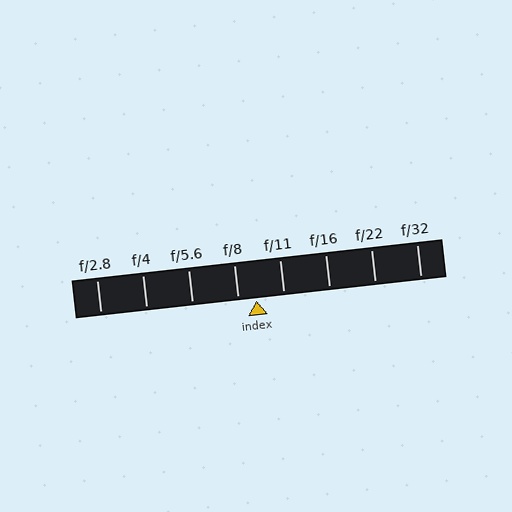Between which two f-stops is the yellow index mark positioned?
The index mark is between f/8 and f/11.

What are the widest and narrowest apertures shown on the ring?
The widest aperture shown is f/2.8 and the narrowest is f/32.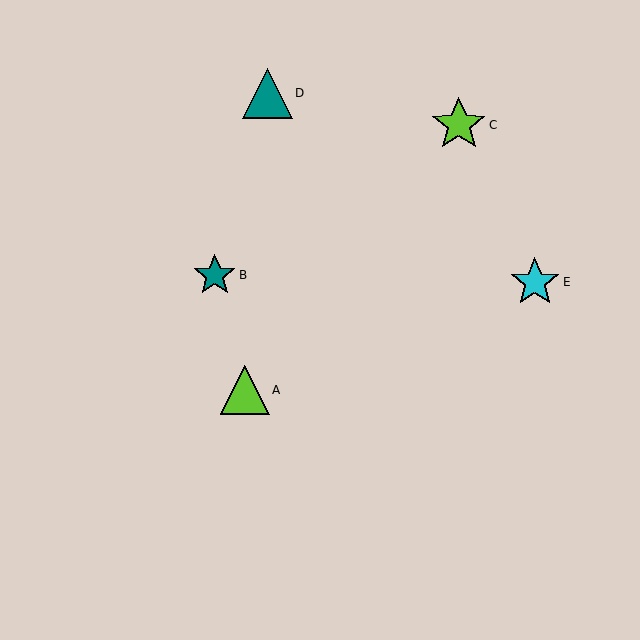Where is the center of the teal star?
The center of the teal star is at (215, 275).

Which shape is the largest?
The lime star (labeled C) is the largest.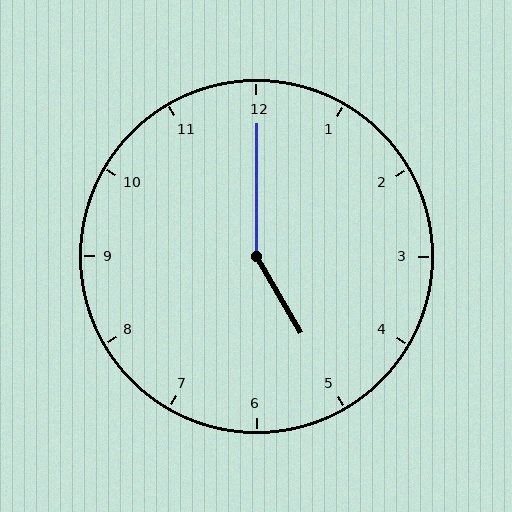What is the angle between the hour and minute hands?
Approximately 150 degrees.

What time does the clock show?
5:00.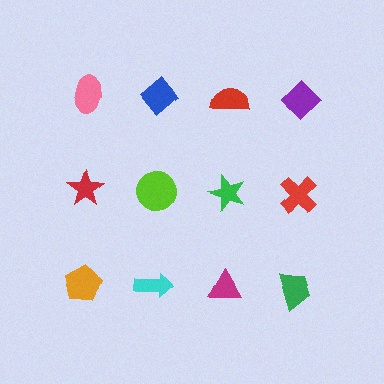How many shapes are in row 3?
4 shapes.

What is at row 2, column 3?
A green star.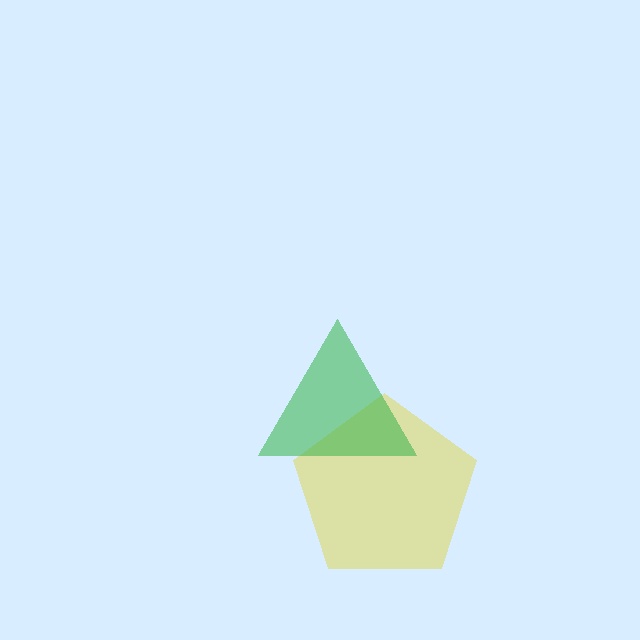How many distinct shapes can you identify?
There are 2 distinct shapes: a yellow pentagon, a green triangle.